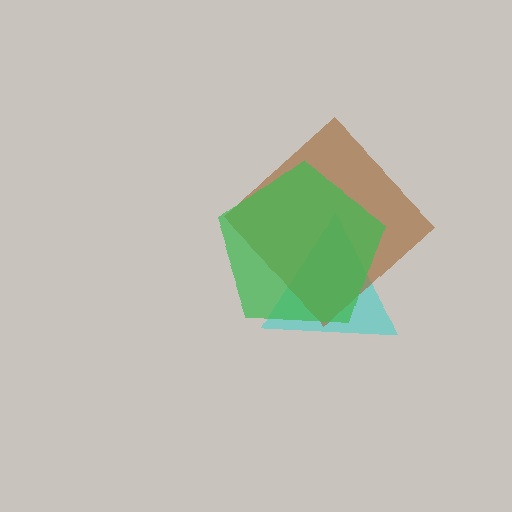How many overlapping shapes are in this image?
There are 3 overlapping shapes in the image.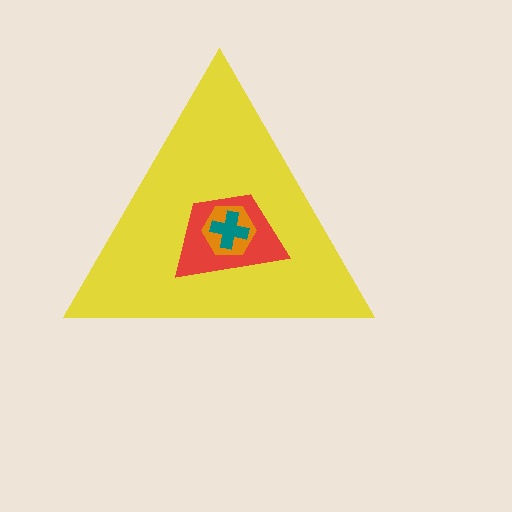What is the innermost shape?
The teal cross.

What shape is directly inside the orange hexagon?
The teal cross.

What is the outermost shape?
The yellow triangle.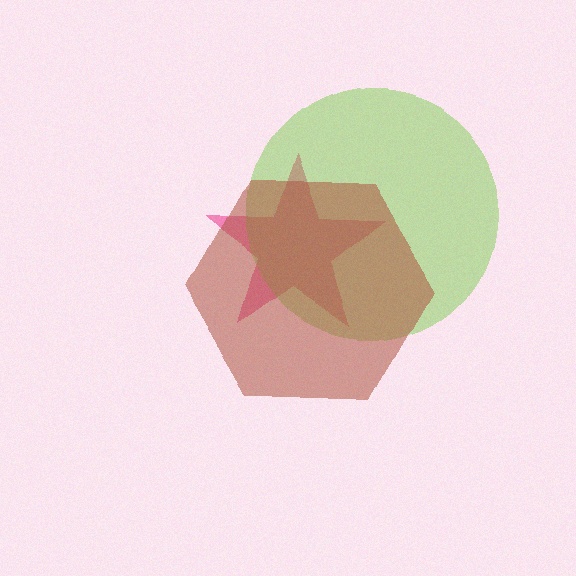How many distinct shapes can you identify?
There are 3 distinct shapes: a pink star, a lime circle, a brown hexagon.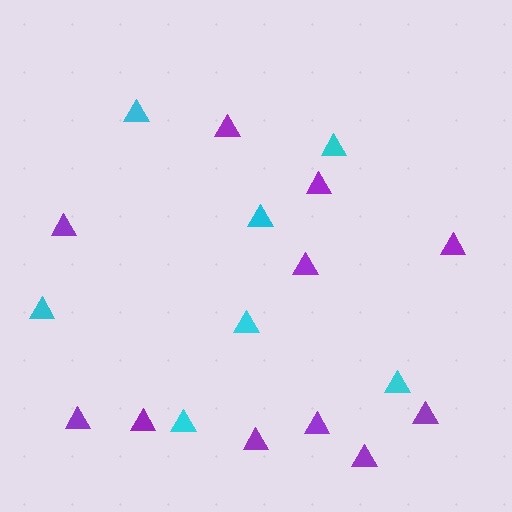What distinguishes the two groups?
There are 2 groups: one group of cyan triangles (7) and one group of purple triangles (11).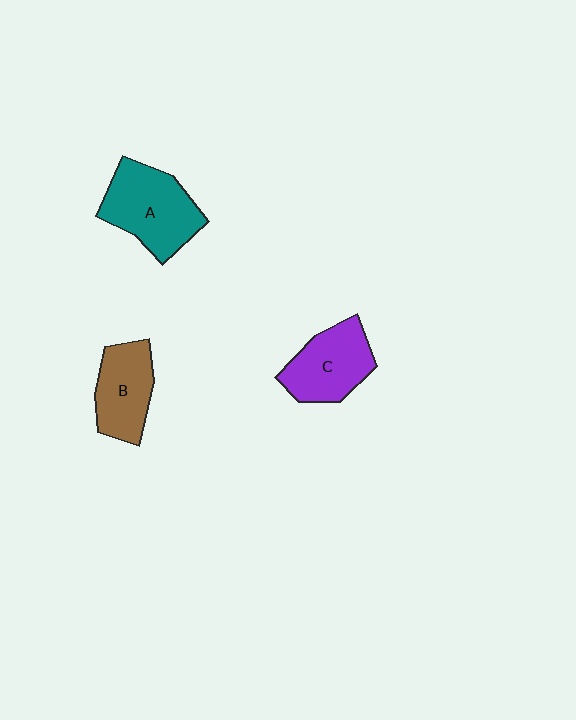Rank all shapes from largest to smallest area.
From largest to smallest: A (teal), C (purple), B (brown).